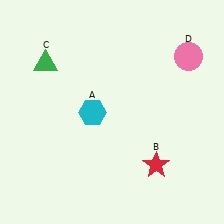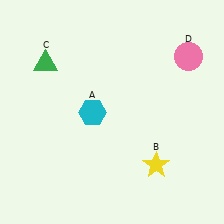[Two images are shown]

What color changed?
The star (B) changed from red in Image 1 to yellow in Image 2.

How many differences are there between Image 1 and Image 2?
There is 1 difference between the two images.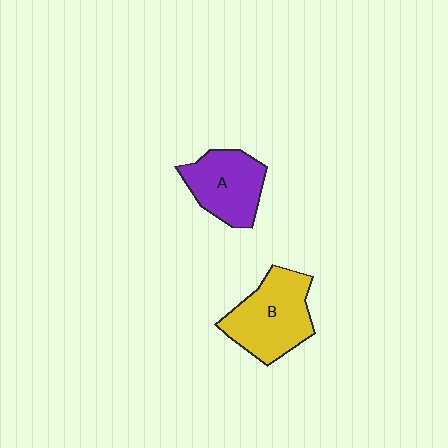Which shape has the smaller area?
Shape A (purple).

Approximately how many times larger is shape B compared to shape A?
Approximately 1.2 times.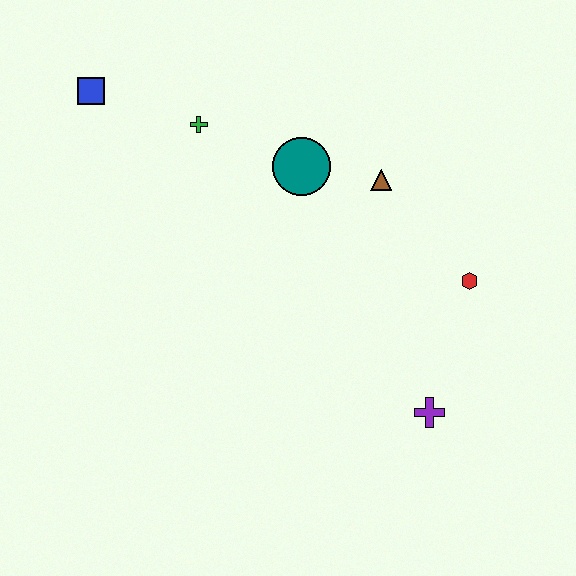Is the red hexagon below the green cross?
Yes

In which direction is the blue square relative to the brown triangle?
The blue square is to the left of the brown triangle.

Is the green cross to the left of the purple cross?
Yes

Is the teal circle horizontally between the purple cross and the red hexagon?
No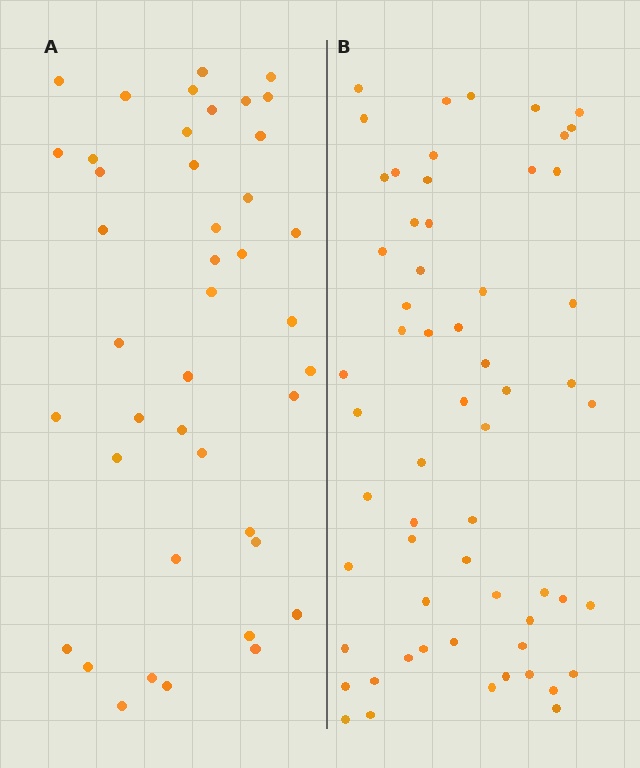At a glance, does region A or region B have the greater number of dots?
Region B (the right region) has more dots.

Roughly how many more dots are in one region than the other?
Region B has approximately 20 more dots than region A.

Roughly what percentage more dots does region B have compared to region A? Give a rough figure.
About 45% more.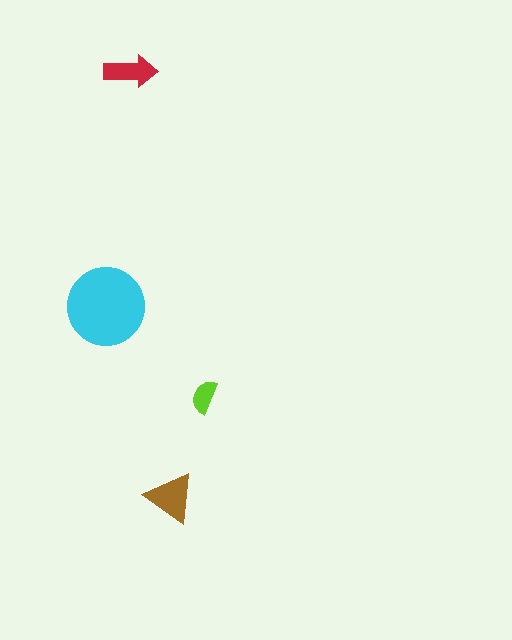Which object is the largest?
The cyan circle.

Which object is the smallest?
The lime semicircle.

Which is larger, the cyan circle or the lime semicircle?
The cyan circle.